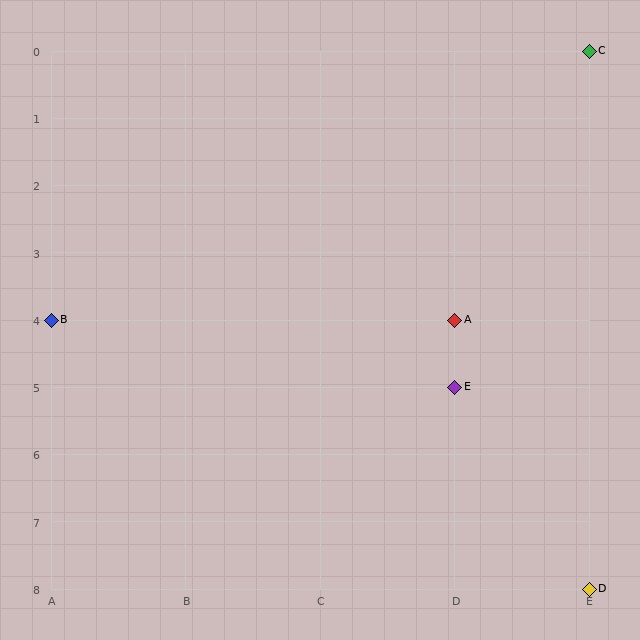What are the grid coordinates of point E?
Point E is at grid coordinates (D, 5).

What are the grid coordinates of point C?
Point C is at grid coordinates (E, 0).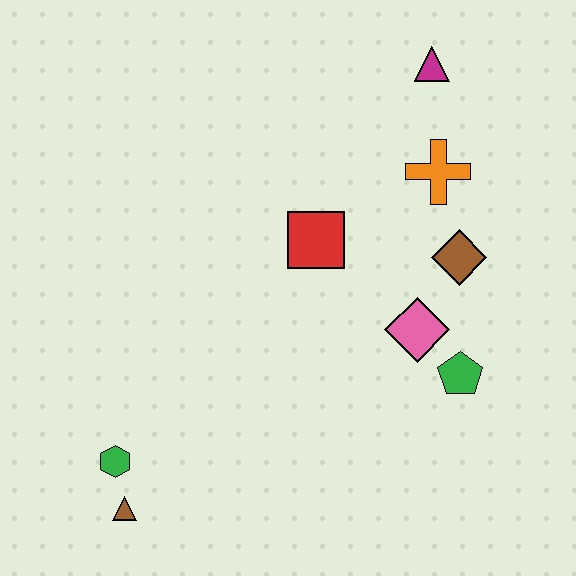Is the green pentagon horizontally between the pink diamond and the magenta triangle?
No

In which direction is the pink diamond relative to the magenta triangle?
The pink diamond is below the magenta triangle.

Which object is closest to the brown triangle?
The green hexagon is closest to the brown triangle.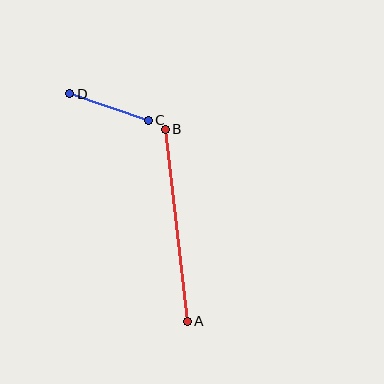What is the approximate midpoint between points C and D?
The midpoint is at approximately (109, 107) pixels.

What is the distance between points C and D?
The distance is approximately 82 pixels.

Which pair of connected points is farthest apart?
Points A and B are farthest apart.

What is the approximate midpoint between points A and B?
The midpoint is at approximately (176, 225) pixels.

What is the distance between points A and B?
The distance is approximately 194 pixels.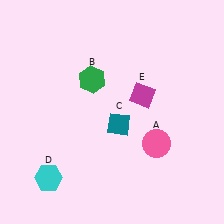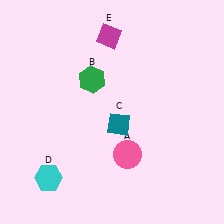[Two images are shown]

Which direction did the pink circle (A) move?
The pink circle (A) moved left.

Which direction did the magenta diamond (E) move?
The magenta diamond (E) moved up.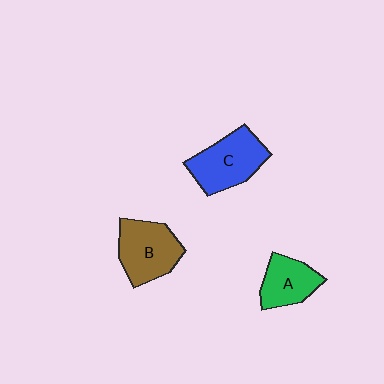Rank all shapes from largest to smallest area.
From largest to smallest: C (blue), B (brown), A (green).